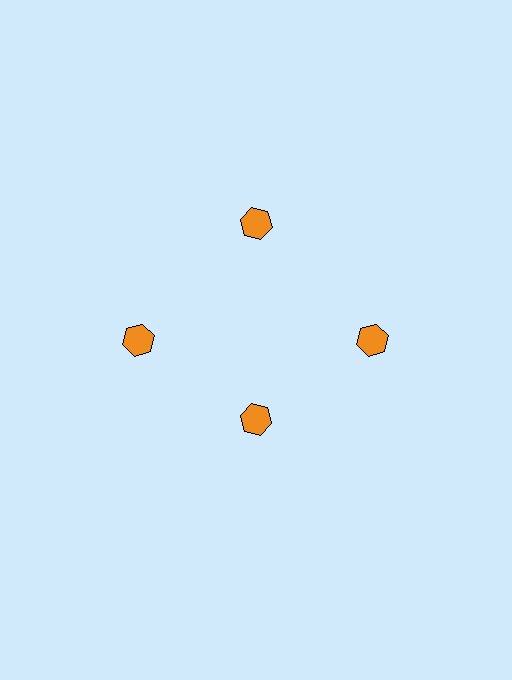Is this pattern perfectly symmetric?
No. The 4 orange hexagons are arranged in a ring, but one element near the 6 o'clock position is pulled inward toward the center, breaking the 4-fold rotational symmetry.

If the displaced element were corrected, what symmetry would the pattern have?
It would have 4-fold rotational symmetry — the pattern would map onto itself every 90 degrees.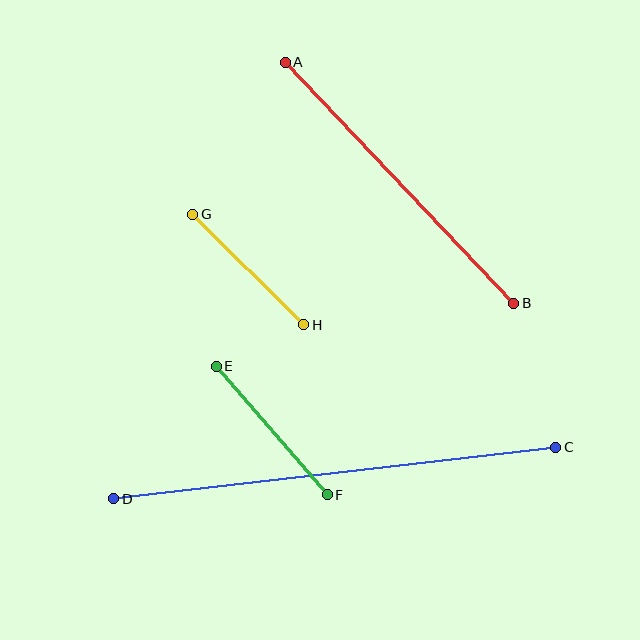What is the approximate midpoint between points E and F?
The midpoint is at approximately (272, 430) pixels.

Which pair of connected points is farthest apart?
Points C and D are farthest apart.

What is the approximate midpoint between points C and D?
The midpoint is at approximately (335, 473) pixels.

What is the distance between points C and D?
The distance is approximately 445 pixels.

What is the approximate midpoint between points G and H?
The midpoint is at approximately (248, 270) pixels.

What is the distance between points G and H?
The distance is approximately 157 pixels.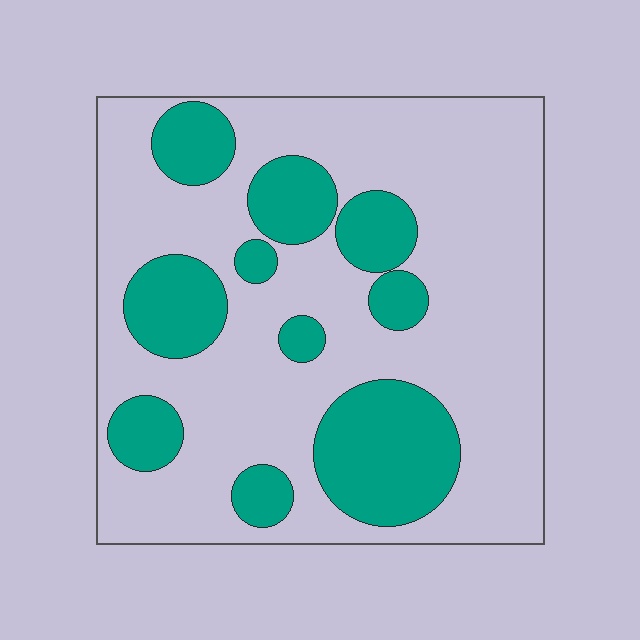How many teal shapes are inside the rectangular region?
10.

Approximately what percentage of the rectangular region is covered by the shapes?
Approximately 30%.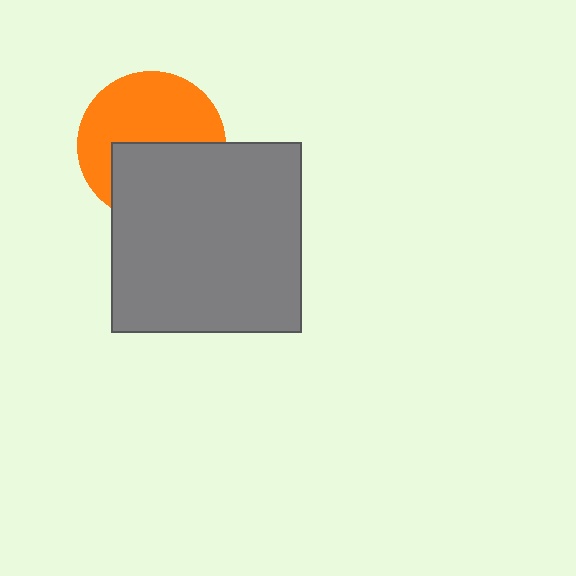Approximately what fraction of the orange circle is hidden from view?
Roughly 44% of the orange circle is hidden behind the gray square.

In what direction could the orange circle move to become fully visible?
The orange circle could move up. That would shift it out from behind the gray square entirely.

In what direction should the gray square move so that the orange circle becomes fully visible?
The gray square should move down. That is the shortest direction to clear the overlap and leave the orange circle fully visible.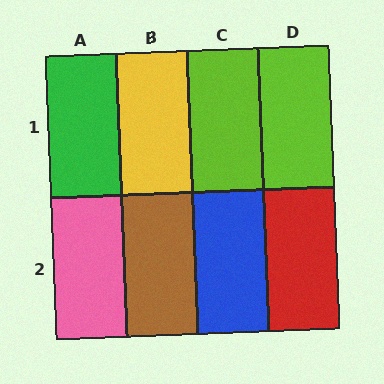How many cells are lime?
2 cells are lime.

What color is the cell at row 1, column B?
Yellow.